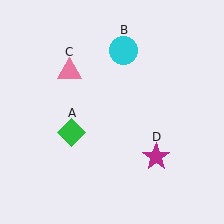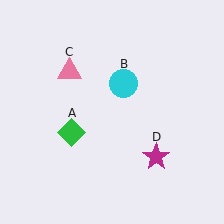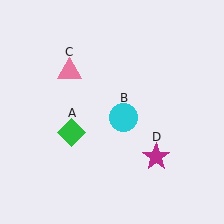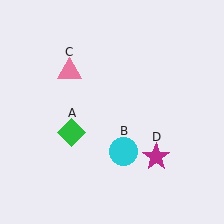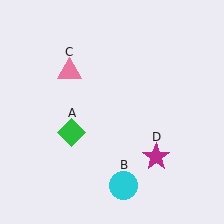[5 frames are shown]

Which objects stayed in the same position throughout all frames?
Green diamond (object A) and pink triangle (object C) and magenta star (object D) remained stationary.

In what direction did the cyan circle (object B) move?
The cyan circle (object B) moved down.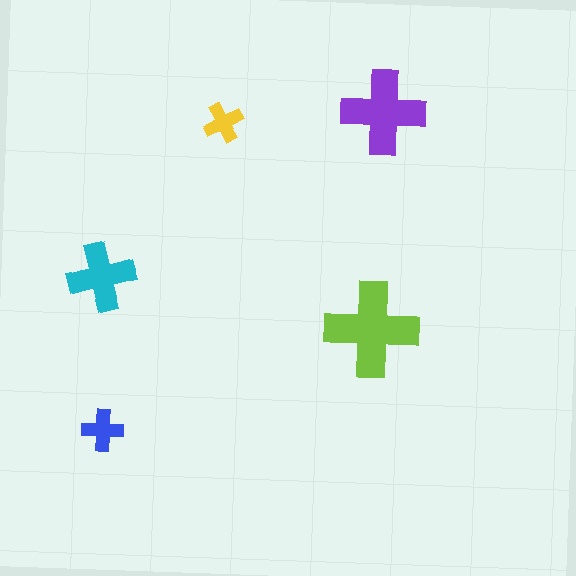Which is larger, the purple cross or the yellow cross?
The purple one.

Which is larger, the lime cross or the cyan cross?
The lime one.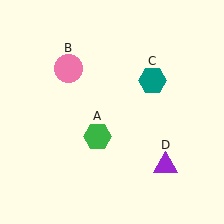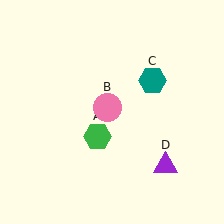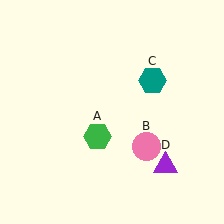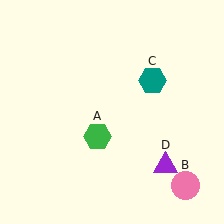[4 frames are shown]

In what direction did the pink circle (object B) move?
The pink circle (object B) moved down and to the right.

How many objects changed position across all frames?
1 object changed position: pink circle (object B).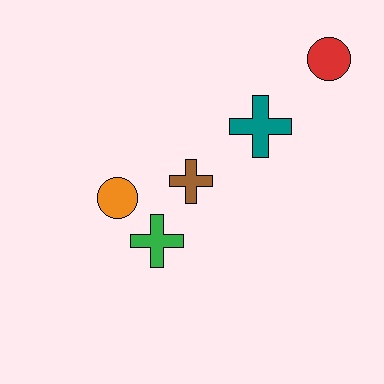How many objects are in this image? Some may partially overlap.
There are 5 objects.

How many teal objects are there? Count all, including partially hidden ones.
There is 1 teal object.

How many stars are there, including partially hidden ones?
There are no stars.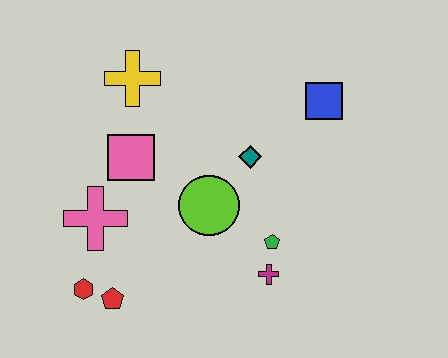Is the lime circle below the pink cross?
No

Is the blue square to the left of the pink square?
No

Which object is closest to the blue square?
The teal diamond is closest to the blue square.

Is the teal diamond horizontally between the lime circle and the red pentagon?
No